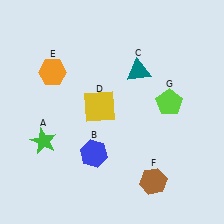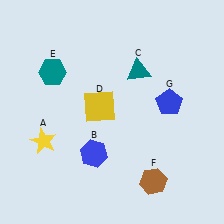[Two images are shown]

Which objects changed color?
A changed from green to yellow. E changed from orange to teal. G changed from lime to blue.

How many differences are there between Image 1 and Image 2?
There are 3 differences between the two images.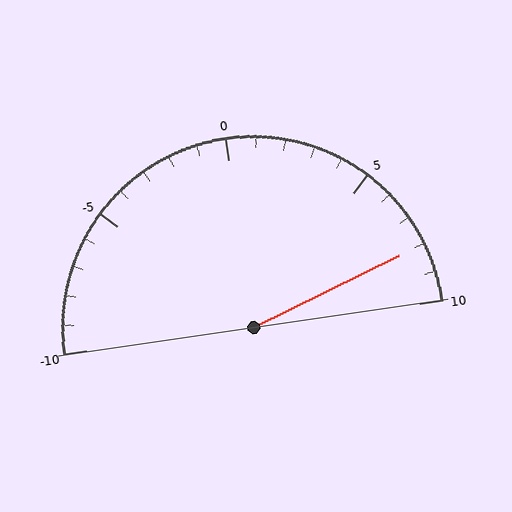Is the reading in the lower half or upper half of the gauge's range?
The reading is in the upper half of the range (-10 to 10).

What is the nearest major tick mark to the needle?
The nearest major tick mark is 10.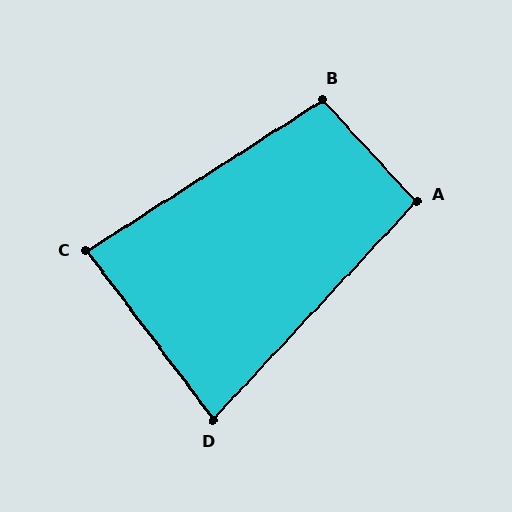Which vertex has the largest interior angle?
B, at approximately 100 degrees.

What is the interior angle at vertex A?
Approximately 94 degrees (approximately right).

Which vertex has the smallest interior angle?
D, at approximately 80 degrees.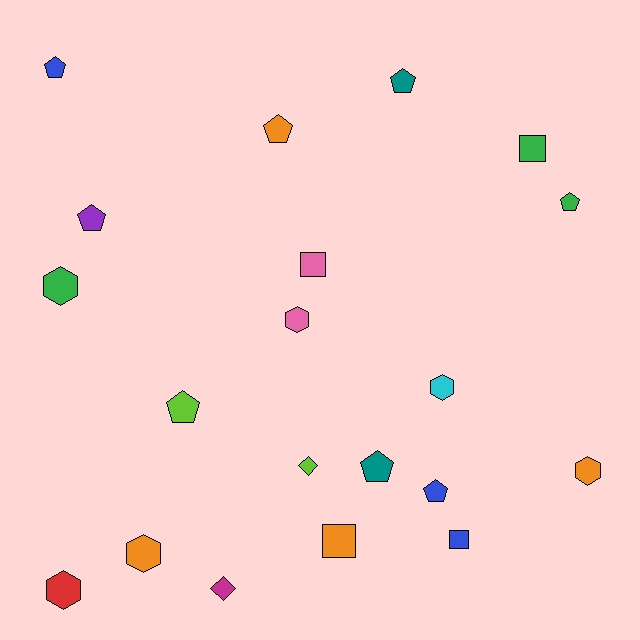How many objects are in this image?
There are 20 objects.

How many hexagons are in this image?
There are 6 hexagons.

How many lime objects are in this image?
There are 2 lime objects.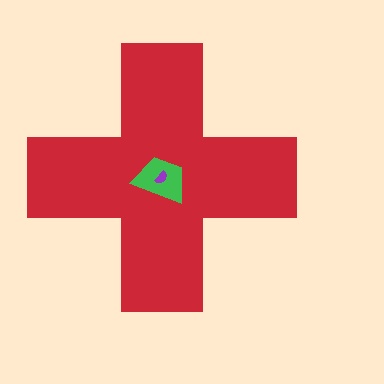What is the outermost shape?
The red cross.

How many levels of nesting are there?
3.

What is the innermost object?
The purple semicircle.